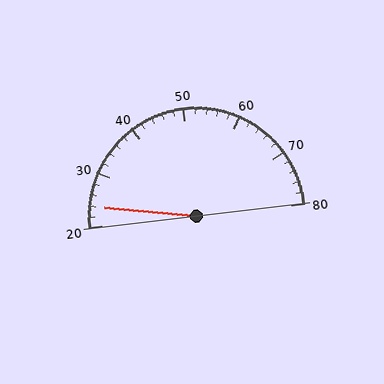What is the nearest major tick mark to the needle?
The nearest major tick mark is 20.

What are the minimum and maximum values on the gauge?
The gauge ranges from 20 to 80.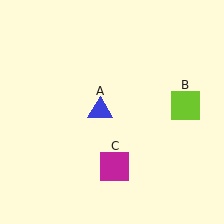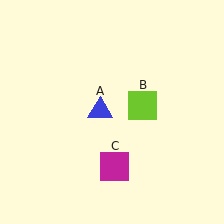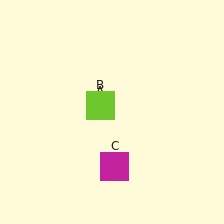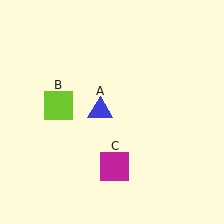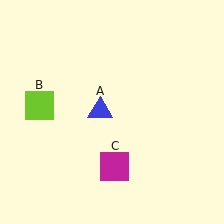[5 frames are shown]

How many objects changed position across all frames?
1 object changed position: lime square (object B).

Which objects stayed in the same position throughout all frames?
Blue triangle (object A) and magenta square (object C) remained stationary.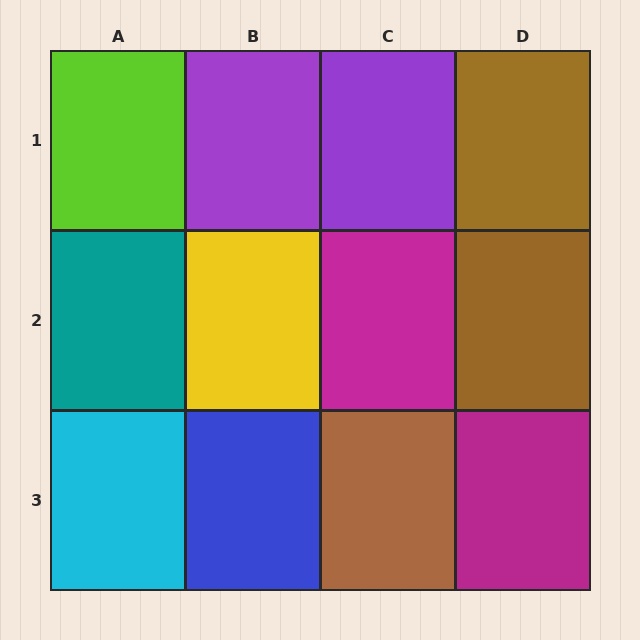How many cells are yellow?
1 cell is yellow.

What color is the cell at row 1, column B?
Purple.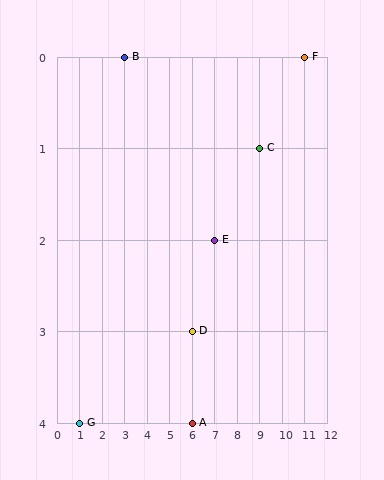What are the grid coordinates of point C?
Point C is at grid coordinates (9, 1).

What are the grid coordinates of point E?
Point E is at grid coordinates (7, 2).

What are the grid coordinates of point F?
Point F is at grid coordinates (11, 0).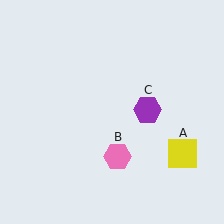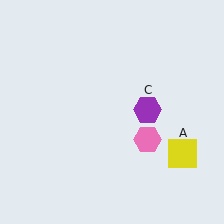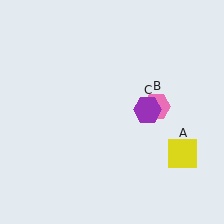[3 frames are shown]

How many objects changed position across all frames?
1 object changed position: pink hexagon (object B).